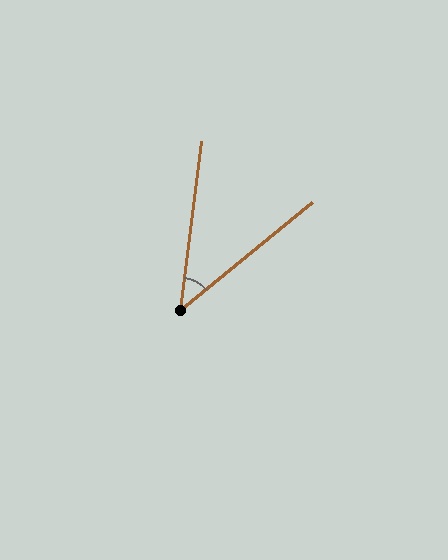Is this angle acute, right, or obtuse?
It is acute.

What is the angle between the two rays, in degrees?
Approximately 44 degrees.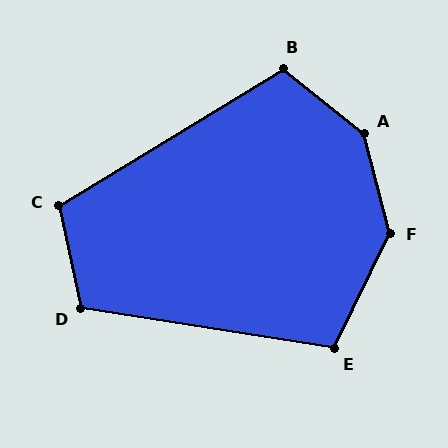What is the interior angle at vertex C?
Approximately 109 degrees (obtuse).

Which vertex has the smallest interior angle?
E, at approximately 107 degrees.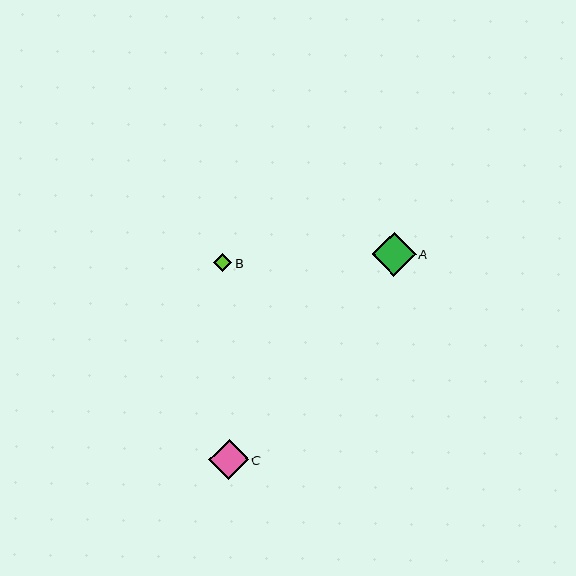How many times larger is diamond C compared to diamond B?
Diamond C is approximately 2.2 times the size of diamond B.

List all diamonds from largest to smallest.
From largest to smallest: A, C, B.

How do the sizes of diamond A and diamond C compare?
Diamond A and diamond C are approximately the same size.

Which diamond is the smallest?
Diamond B is the smallest with a size of approximately 19 pixels.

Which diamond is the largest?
Diamond A is the largest with a size of approximately 44 pixels.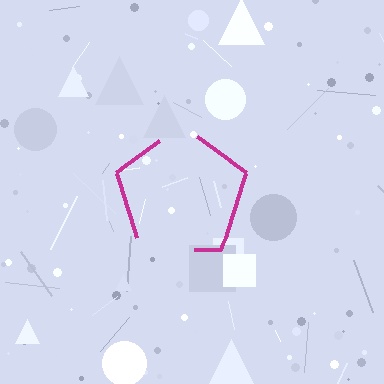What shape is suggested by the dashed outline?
The dashed outline suggests a pentagon.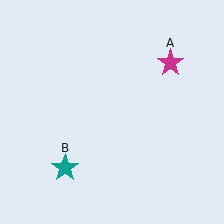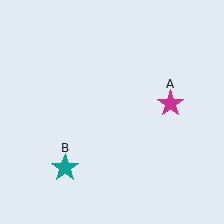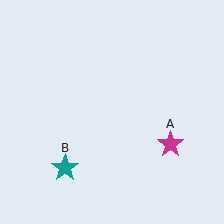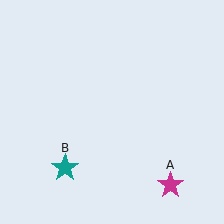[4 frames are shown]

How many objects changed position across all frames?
1 object changed position: magenta star (object A).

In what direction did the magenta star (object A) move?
The magenta star (object A) moved down.